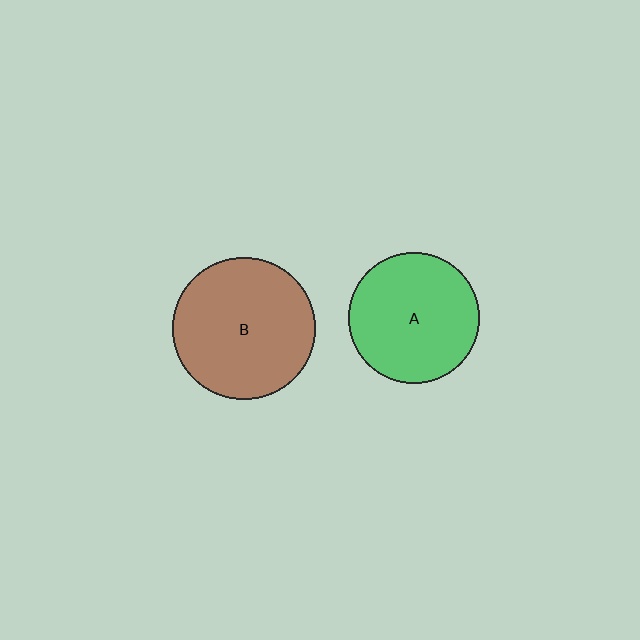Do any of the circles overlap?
No, none of the circles overlap.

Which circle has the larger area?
Circle B (brown).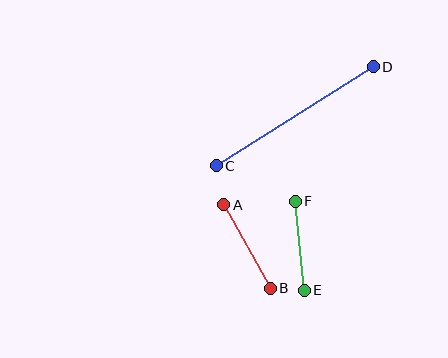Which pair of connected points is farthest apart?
Points C and D are farthest apart.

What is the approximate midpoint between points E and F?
The midpoint is at approximately (300, 246) pixels.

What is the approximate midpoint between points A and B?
The midpoint is at approximately (247, 247) pixels.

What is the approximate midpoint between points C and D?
The midpoint is at approximately (295, 116) pixels.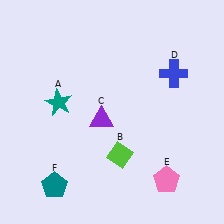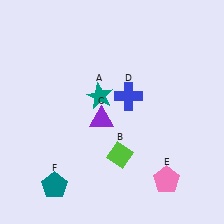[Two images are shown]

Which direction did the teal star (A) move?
The teal star (A) moved right.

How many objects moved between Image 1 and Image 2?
2 objects moved between the two images.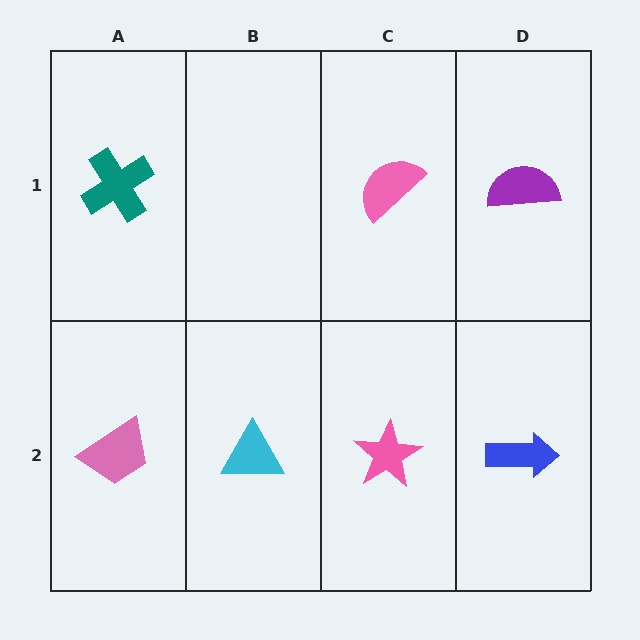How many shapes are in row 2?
4 shapes.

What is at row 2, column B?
A cyan triangle.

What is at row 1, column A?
A teal cross.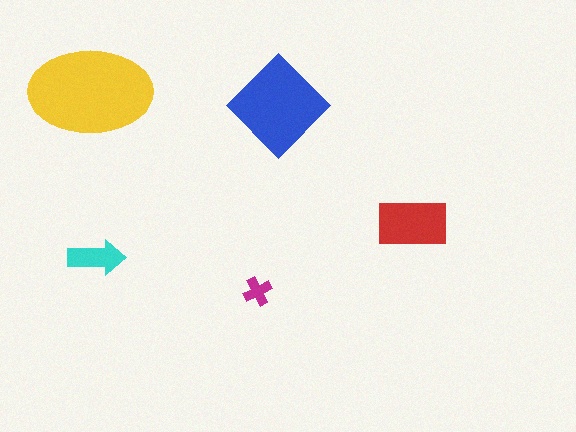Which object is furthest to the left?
The yellow ellipse is leftmost.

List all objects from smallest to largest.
The magenta cross, the cyan arrow, the red rectangle, the blue diamond, the yellow ellipse.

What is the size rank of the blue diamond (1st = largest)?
2nd.